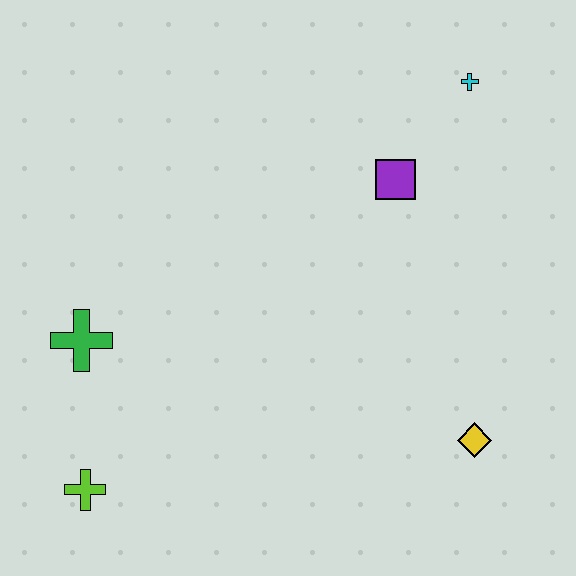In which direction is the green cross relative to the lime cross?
The green cross is above the lime cross.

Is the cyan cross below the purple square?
No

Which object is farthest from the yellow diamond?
The green cross is farthest from the yellow diamond.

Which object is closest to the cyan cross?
The purple square is closest to the cyan cross.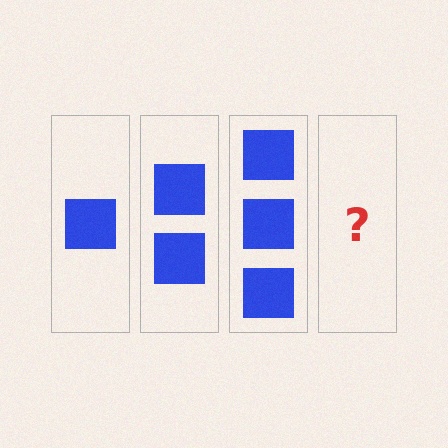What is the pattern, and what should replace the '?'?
The pattern is that each step adds one more square. The '?' should be 4 squares.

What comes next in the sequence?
The next element should be 4 squares.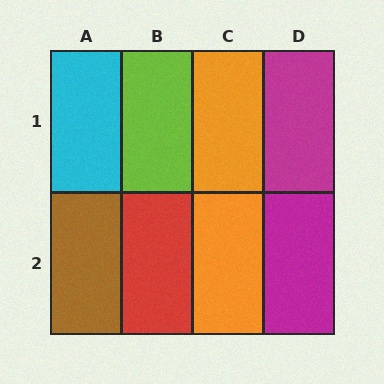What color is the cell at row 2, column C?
Orange.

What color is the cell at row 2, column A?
Brown.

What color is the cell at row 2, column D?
Magenta.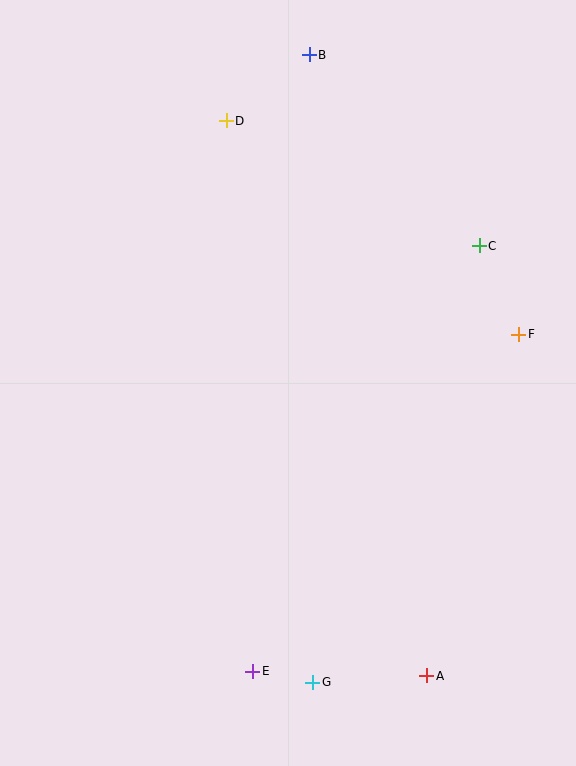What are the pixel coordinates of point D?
Point D is at (226, 121).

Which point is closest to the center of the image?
Point C at (479, 246) is closest to the center.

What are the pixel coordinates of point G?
Point G is at (313, 682).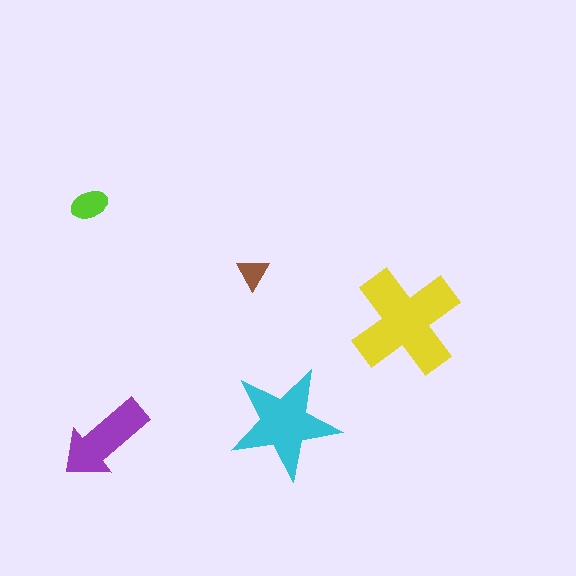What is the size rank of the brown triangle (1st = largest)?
5th.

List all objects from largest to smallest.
The yellow cross, the cyan star, the purple arrow, the lime ellipse, the brown triangle.